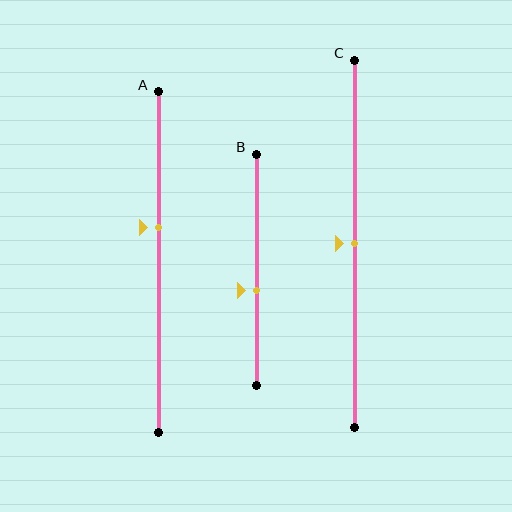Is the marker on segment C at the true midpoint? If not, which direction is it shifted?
Yes, the marker on segment C is at the true midpoint.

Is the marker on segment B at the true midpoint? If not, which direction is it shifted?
No, the marker on segment B is shifted downward by about 9% of the segment length.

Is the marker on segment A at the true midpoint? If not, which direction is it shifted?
No, the marker on segment A is shifted upward by about 10% of the segment length.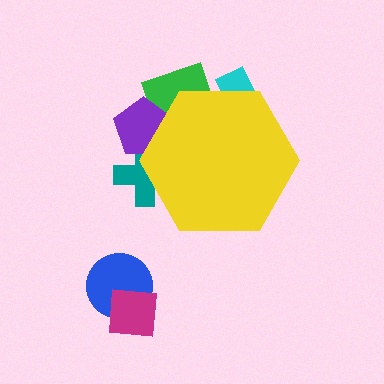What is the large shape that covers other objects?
A yellow hexagon.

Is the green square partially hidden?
Yes, the green square is partially hidden behind the yellow hexagon.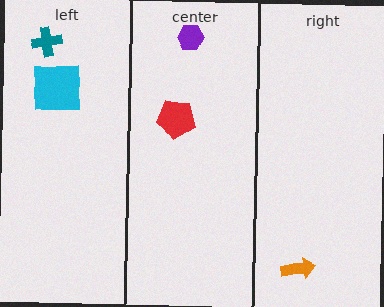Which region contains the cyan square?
The left region.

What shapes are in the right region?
The orange arrow.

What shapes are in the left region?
The cyan square, the teal cross.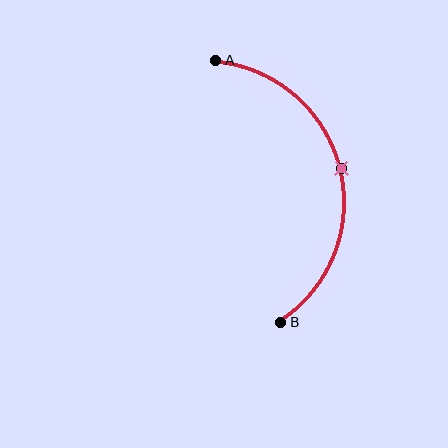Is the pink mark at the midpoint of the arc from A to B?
Yes. The pink mark lies on the arc at equal arc-length from both A and B — it is the arc midpoint.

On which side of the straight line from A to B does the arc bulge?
The arc bulges to the right of the straight line connecting A and B.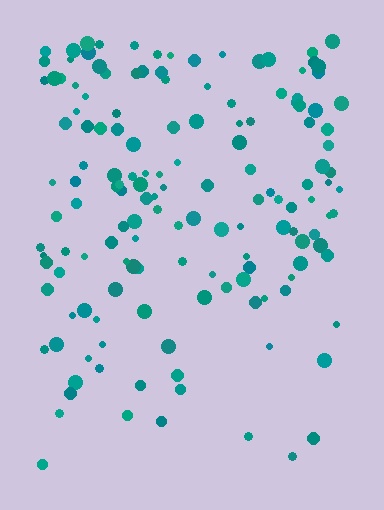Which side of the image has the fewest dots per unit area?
The bottom.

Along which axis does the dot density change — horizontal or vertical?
Vertical.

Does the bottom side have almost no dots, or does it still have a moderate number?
Still a moderate number, just noticeably fewer than the top.